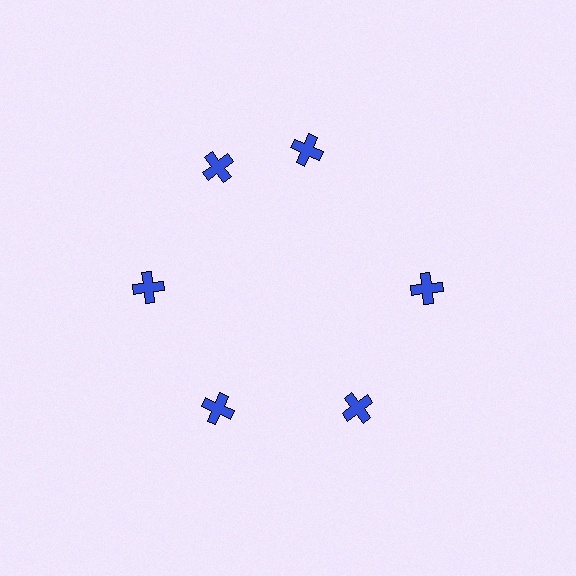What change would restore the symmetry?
The symmetry would be restored by rotating it back into even spacing with its neighbors so that all 6 crosses sit at equal angles and equal distance from the center.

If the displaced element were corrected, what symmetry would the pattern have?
It would have 6-fold rotational symmetry — the pattern would map onto itself every 60 degrees.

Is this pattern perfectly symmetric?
No. The 6 blue crosses are arranged in a ring, but one element near the 1 o'clock position is rotated out of alignment along the ring, breaking the 6-fold rotational symmetry.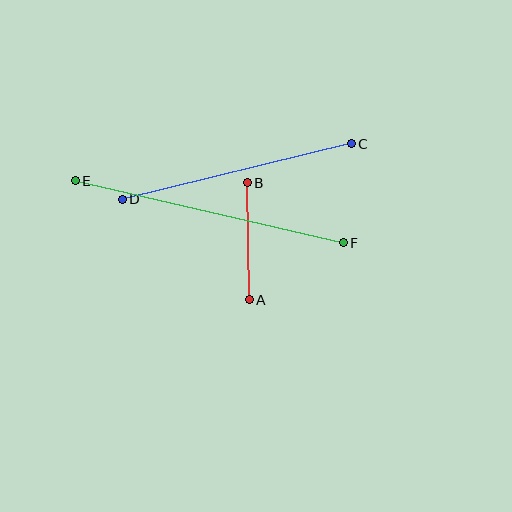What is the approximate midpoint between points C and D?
The midpoint is at approximately (237, 172) pixels.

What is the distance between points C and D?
The distance is approximately 236 pixels.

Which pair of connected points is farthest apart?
Points E and F are farthest apart.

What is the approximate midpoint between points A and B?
The midpoint is at approximately (248, 241) pixels.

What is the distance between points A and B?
The distance is approximately 117 pixels.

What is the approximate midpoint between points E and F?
The midpoint is at approximately (209, 212) pixels.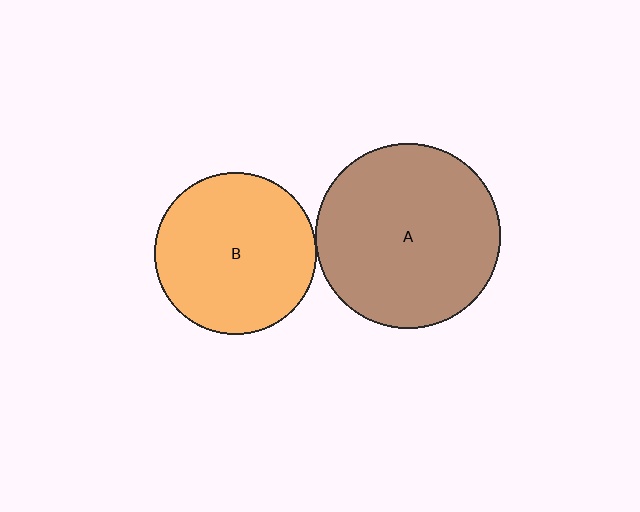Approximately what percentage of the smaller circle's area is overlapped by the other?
Approximately 5%.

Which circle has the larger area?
Circle A (brown).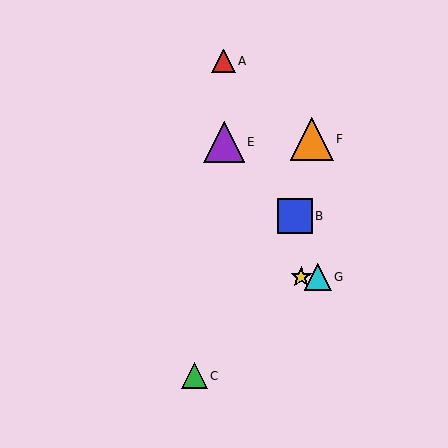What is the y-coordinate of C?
Object C is at y≈376.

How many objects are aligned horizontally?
2 objects (D, G) are aligned horizontally.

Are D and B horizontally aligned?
No, D is at y≈277 and B is at y≈216.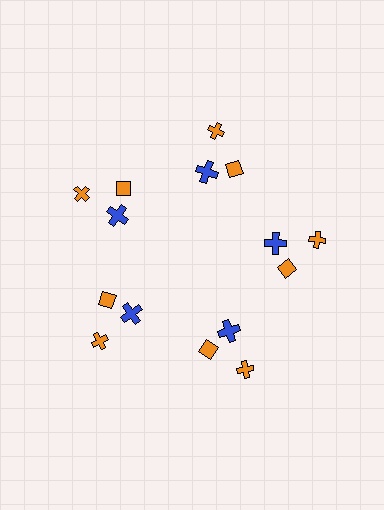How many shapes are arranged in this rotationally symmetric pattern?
There are 15 shapes, arranged in 5 groups of 3.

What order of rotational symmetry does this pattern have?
This pattern has 5-fold rotational symmetry.